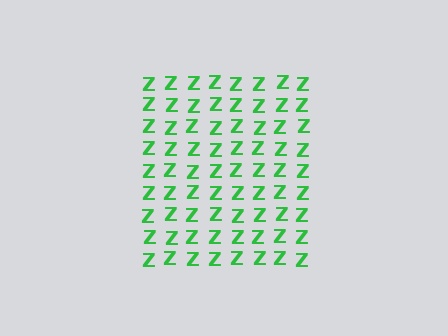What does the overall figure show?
The overall figure shows a square.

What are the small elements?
The small elements are letter Z's.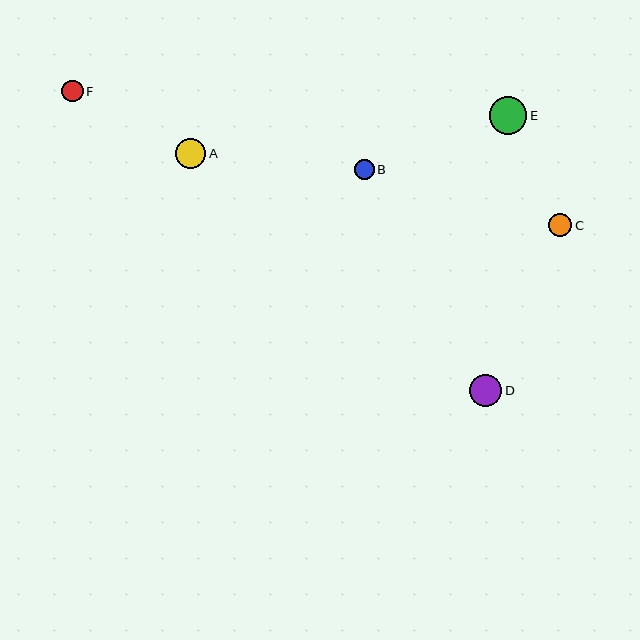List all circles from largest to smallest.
From largest to smallest: E, D, A, C, F, B.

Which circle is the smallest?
Circle B is the smallest with a size of approximately 20 pixels.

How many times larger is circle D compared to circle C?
Circle D is approximately 1.4 times the size of circle C.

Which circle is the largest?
Circle E is the largest with a size of approximately 38 pixels.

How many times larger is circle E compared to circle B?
Circle E is approximately 1.9 times the size of circle B.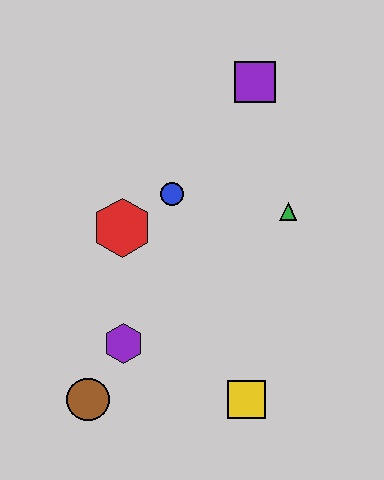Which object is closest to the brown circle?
The purple hexagon is closest to the brown circle.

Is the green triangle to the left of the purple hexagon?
No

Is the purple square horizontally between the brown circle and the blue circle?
No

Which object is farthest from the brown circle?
The purple square is farthest from the brown circle.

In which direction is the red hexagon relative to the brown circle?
The red hexagon is above the brown circle.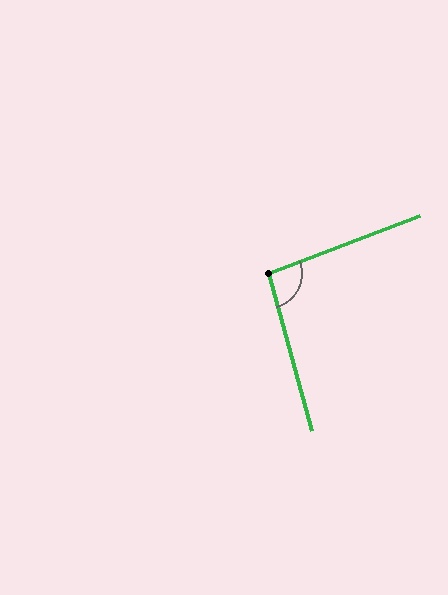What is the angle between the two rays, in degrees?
Approximately 95 degrees.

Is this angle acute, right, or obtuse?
It is obtuse.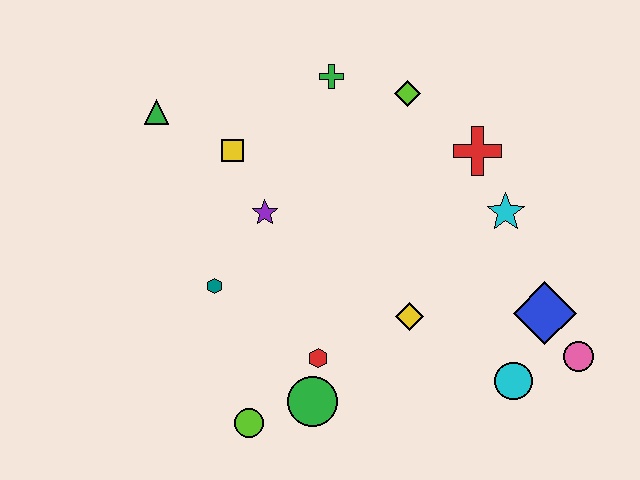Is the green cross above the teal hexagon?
Yes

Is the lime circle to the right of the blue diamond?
No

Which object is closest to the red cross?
The cyan star is closest to the red cross.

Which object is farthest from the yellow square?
The pink circle is farthest from the yellow square.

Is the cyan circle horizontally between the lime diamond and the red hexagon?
No